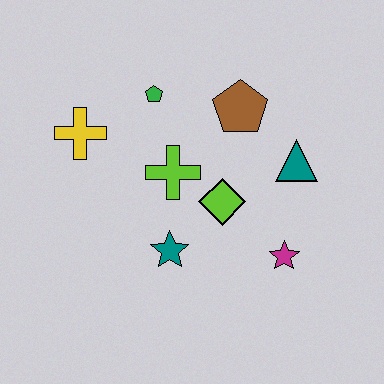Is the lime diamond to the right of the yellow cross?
Yes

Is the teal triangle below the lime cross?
No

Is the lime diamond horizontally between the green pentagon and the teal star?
No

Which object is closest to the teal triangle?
The brown pentagon is closest to the teal triangle.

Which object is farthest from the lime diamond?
The yellow cross is farthest from the lime diamond.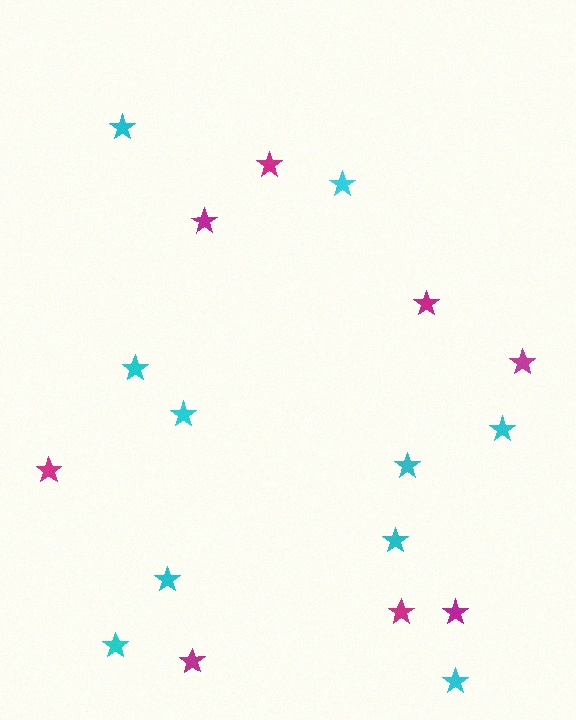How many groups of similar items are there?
There are 2 groups: one group of cyan stars (10) and one group of magenta stars (8).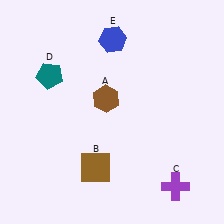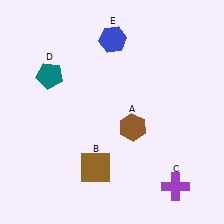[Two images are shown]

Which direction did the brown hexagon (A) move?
The brown hexagon (A) moved down.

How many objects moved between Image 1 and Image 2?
1 object moved between the two images.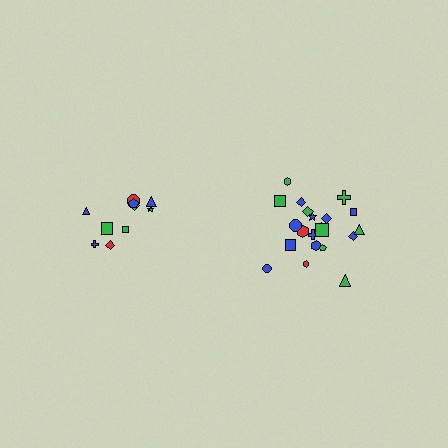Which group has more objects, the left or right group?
The right group.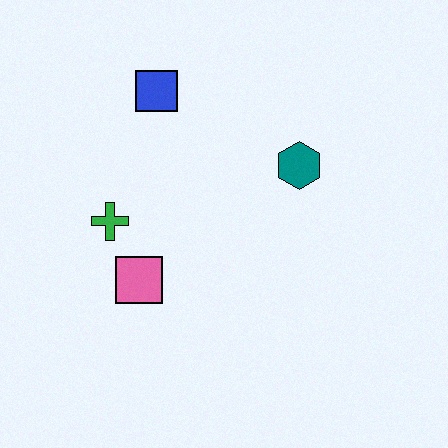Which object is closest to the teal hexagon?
The blue square is closest to the teal hexagon.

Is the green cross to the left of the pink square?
Yes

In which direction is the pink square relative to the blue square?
The pink square is below the blue square.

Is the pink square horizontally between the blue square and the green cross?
Yes